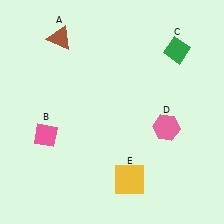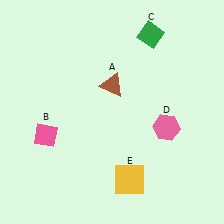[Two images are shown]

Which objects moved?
The objects that moved are: the brown triangle (A), the green diamond (C).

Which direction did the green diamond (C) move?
The green diamond (C) moved left.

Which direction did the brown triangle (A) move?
The brown triangle (A) moved right.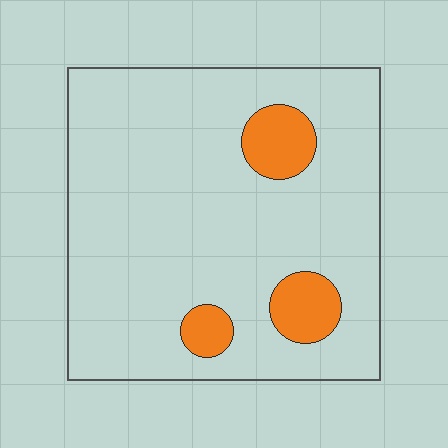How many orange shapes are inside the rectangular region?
3.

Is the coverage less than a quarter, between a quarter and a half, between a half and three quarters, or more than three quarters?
Less than a quarter.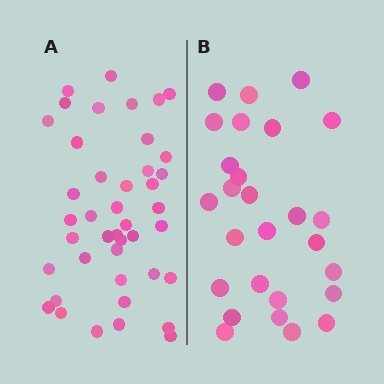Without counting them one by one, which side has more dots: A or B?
Region A (the left region) has more dots.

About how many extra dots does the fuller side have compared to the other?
Region A has approximately 15 more dots than region B.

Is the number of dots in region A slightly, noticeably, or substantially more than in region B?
Region A has substantially more. The ratio is roughly 1.6 to 1.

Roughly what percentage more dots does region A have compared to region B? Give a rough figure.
About 55% more.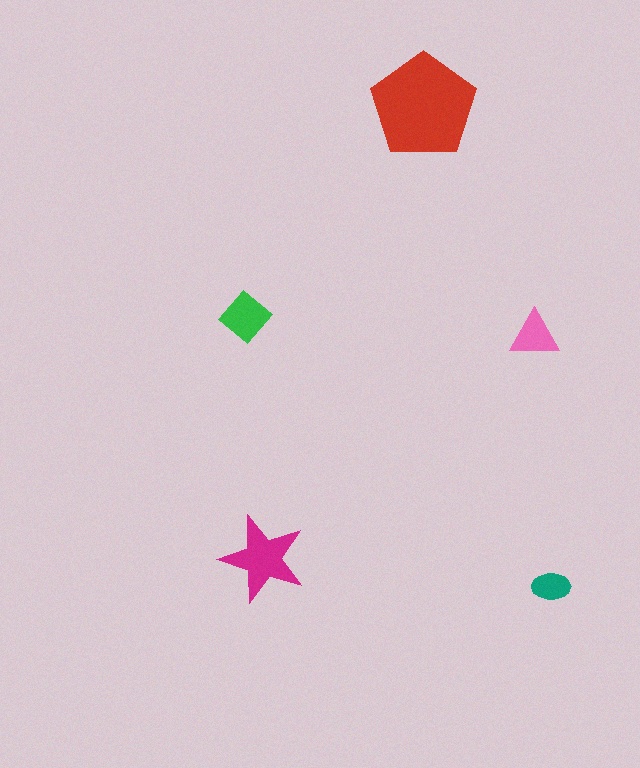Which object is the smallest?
The teal ellipse.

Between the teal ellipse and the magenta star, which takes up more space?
The magenta star.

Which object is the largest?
The red pentagon.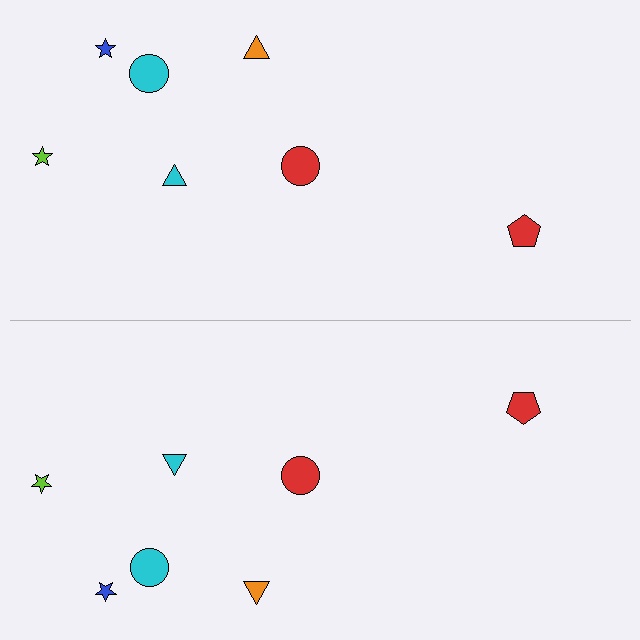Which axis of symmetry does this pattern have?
The pattern has a horizontal axis of symmetry running through the center of the image.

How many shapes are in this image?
There are 14 shapes in this image.